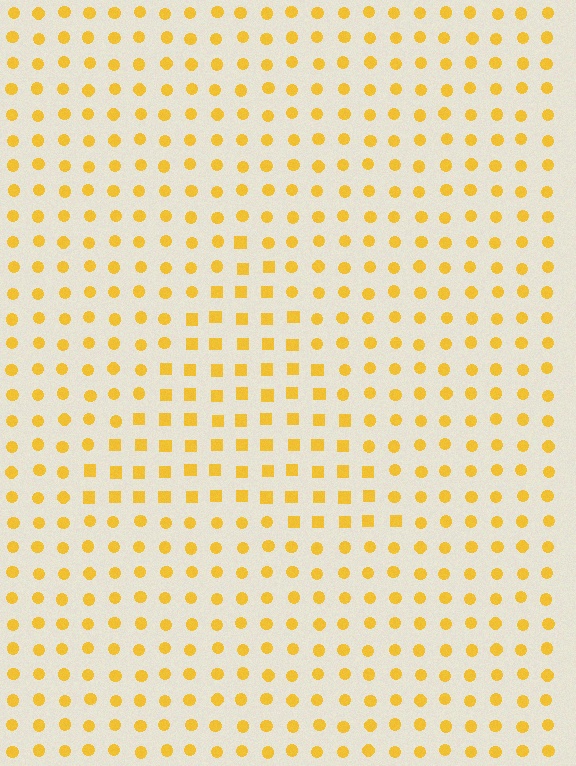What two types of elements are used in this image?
The image uses squares inside the triangle region and circles outside it.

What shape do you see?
I see a triangle.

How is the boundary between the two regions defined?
The boundary is defined by a change in element shape: squares inside vs. circles outside. All elements share the same color and spacing.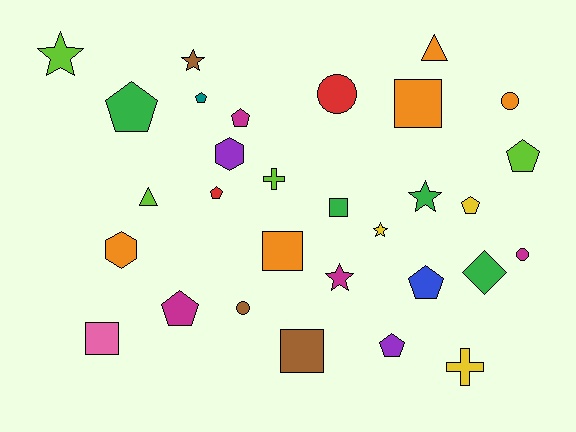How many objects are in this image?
There are 30 objects.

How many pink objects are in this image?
There is 1 pink object.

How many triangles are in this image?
There are 2 triangles.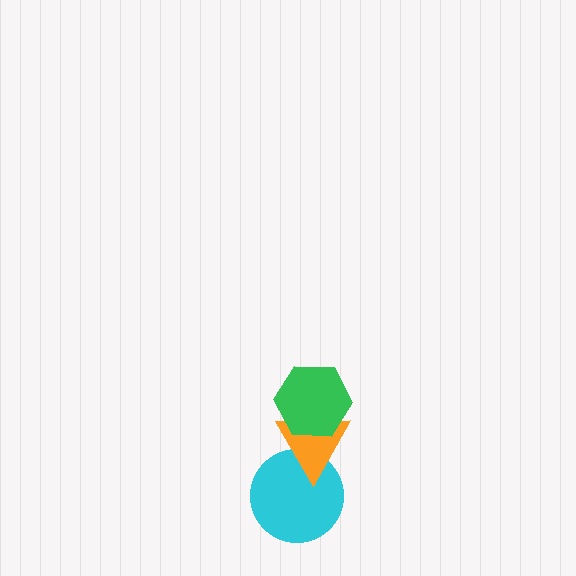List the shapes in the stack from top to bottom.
From top to bottom: the green hexagon, the orange triangle, the cyan circle.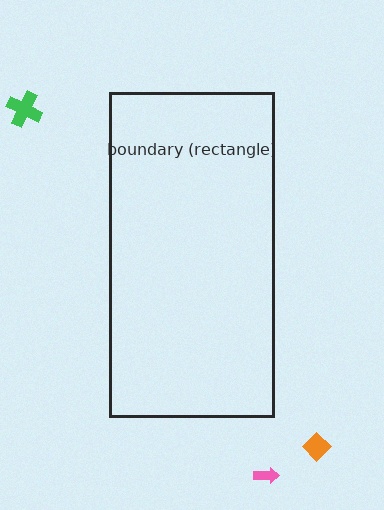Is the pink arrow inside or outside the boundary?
Outside.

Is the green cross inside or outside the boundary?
Outside.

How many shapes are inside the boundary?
0 inside, 3 outside.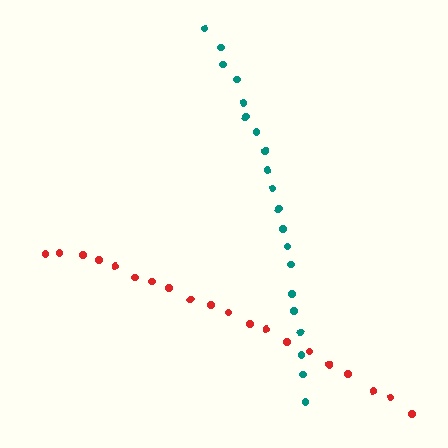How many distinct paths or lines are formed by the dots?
There are 2 distinct paths.